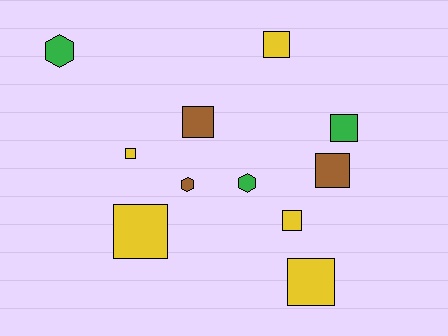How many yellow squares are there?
There are 5 yellow squares.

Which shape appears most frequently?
Square, with 8 objects.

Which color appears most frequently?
Yellow, with 5 objects.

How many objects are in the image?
There are 11 objects.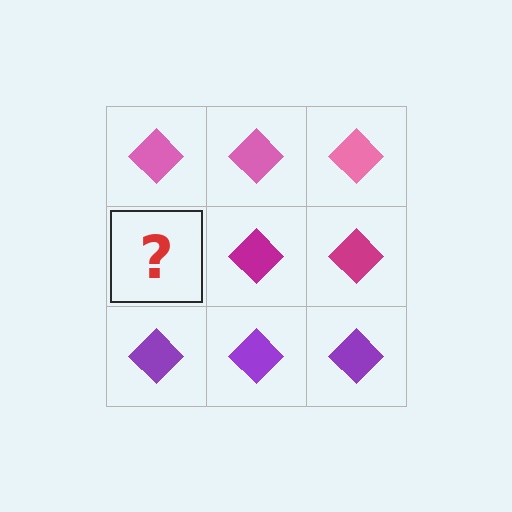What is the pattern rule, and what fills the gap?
The rule is that each row has a consistent color. The gap should be filled with a magenta diamond.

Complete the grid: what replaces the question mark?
The question mark should be replaced with a magenta diamond.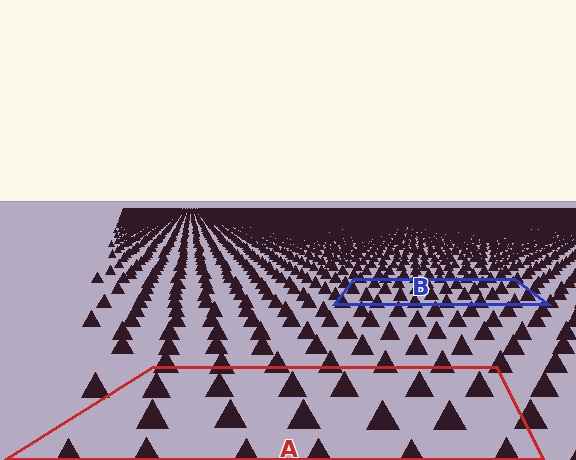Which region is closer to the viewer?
Region A is closer. The texture elements there are larger and more spread out.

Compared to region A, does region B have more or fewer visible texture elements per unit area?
Region B has more texture elements per unit area — they are packed more densely because it is farther away.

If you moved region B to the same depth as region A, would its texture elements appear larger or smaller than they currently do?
They would appear larger. At a closer depth, the same texture elements are projected at a bigger on-screen size.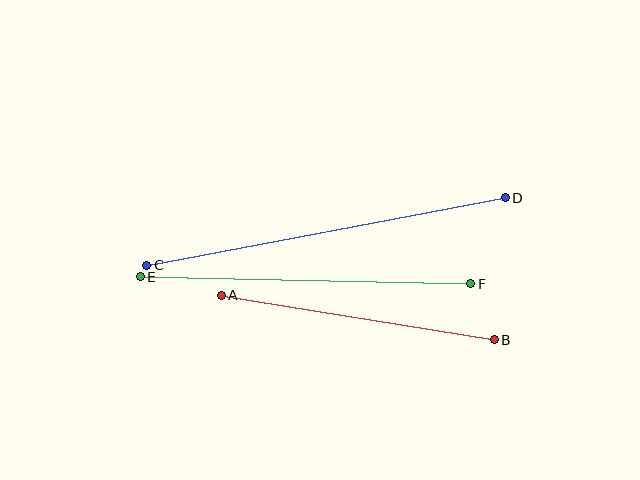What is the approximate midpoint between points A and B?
The midpoint is at approximately (358, 318) pixels.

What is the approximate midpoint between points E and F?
The midpoint is at approximately (305, 280) pixels.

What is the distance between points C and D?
The distance is approximately 365 pixels.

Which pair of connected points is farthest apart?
Points C and D are farthest apart.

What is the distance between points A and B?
The distance is approximately 277 pixels.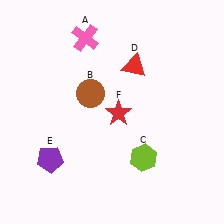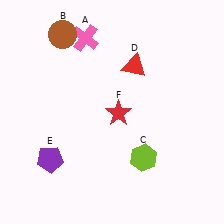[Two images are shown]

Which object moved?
The brown circle (B) moved up.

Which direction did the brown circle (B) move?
The brown circle (B) moved up.